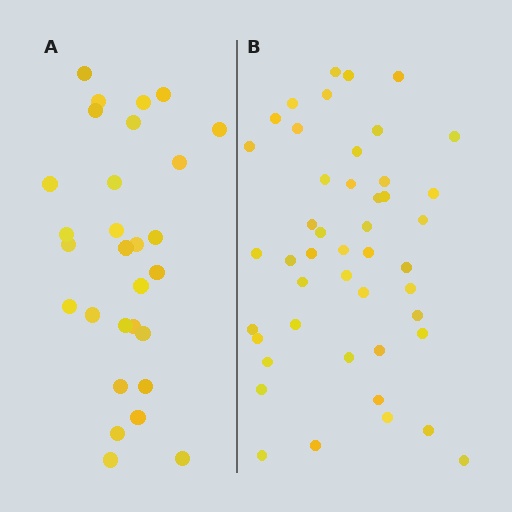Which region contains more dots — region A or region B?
Region B (the right region) has more dots.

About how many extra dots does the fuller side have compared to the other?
Region B has approximately 15 more dots than region A.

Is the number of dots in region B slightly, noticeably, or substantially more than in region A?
Region B has substantially more. The ratio is roughly 1.6 to 1.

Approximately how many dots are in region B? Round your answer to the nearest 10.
About 50 dots. (The exact count is 46, which rounds to 50.)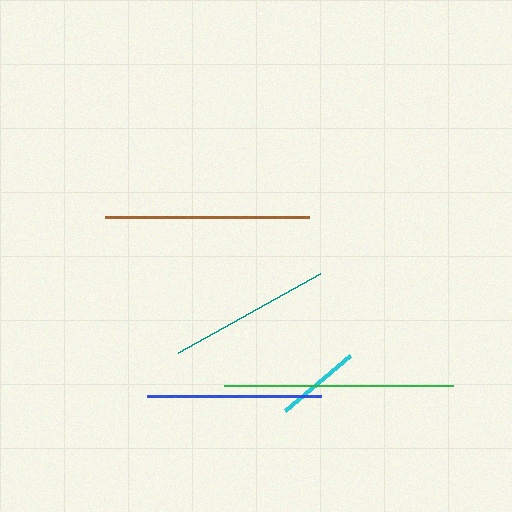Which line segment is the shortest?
The cyan line is the shortest at approximately 85 pixels.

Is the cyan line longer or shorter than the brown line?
The brown line is longer than the cyan line.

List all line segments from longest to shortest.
From longest to shortest: green, brown, blue, teal, cyan.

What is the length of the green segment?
The green segment is approximately 229 pixels long.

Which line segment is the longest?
The green line is the longest at approximately 229 pixels.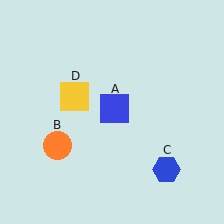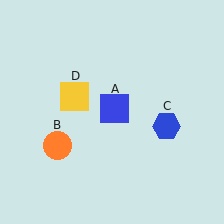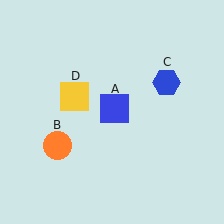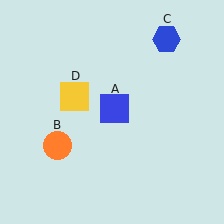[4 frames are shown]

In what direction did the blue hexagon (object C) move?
The blue hexagon (object C) moved up.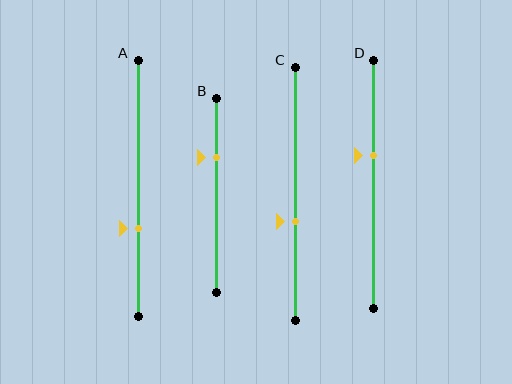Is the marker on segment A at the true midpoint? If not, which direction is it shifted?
No, the marker on segment A is shifted downward by about 15% of the segment length.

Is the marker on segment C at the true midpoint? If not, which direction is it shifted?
No, the marker on segment C is shifted downward by about 11% of the segment length.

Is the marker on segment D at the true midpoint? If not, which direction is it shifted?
No, the marker on segment D is shifted upward by about 11% of the segment length.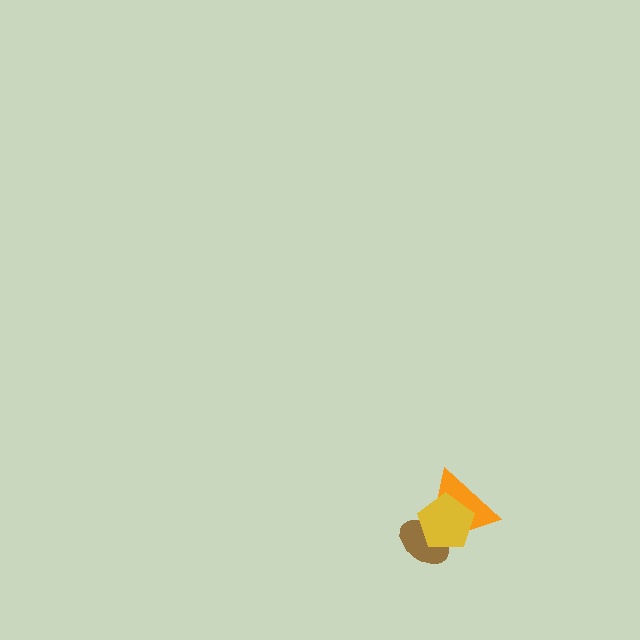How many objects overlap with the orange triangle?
2 objects overlap with the orange triangle.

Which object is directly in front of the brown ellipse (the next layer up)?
The orange triangle is directly in front of the brown ellipse.